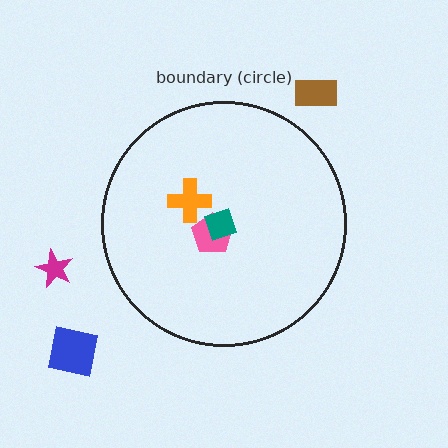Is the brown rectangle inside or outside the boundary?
Outside.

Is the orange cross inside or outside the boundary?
Inside.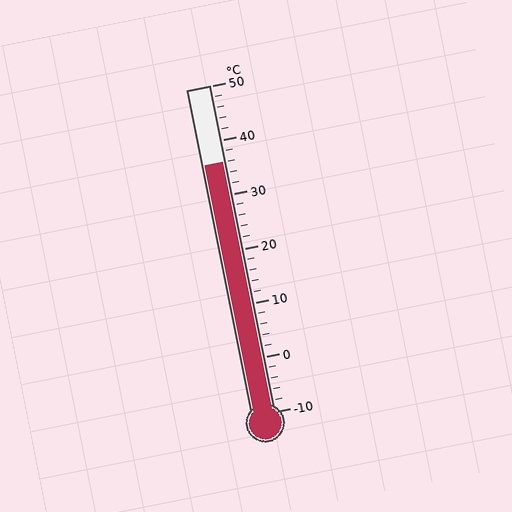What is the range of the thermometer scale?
The thermometer scale ranges from -10°C to 50°C.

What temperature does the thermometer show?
The thermometer shows approximately 36°C.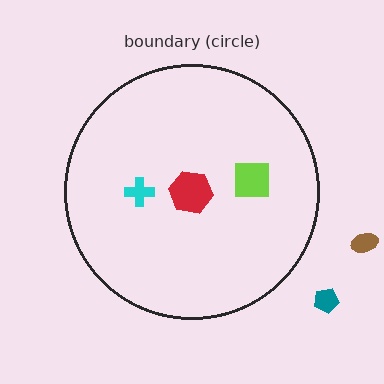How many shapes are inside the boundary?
3 inside, 2 outside.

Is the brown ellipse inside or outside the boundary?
Outside.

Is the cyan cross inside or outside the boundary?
Inside.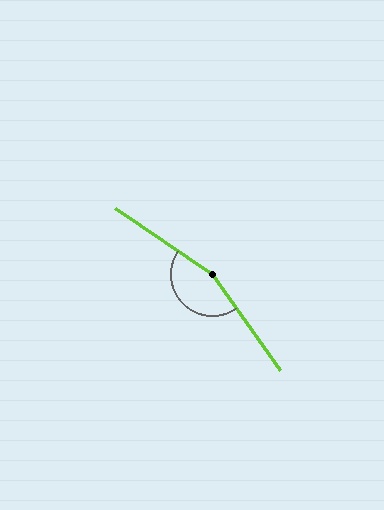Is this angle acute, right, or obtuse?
It is obtuse.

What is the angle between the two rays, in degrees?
Approximately 159 degrees.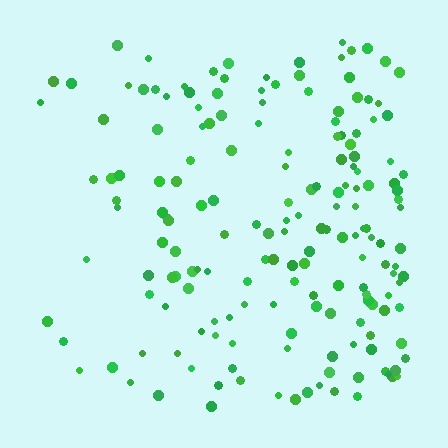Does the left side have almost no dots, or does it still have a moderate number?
Still a moderate number, just noticeably fewer than the right.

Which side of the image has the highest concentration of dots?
The right.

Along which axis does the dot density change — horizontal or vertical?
Horizontal.